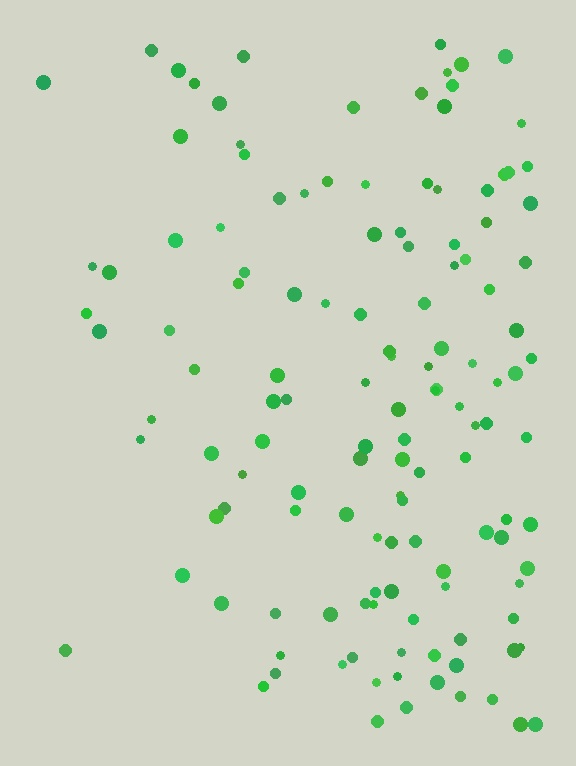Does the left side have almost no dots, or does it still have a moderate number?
Still a moderate number, just noticeably fewer than the right.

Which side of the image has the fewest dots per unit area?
The left.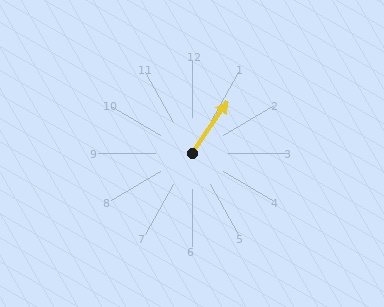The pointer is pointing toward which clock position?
Roughly 1 o'clock.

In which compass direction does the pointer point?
Northeast.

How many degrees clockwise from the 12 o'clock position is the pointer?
Approximately 34 degrees.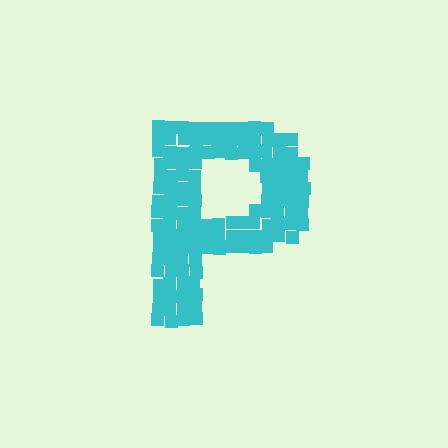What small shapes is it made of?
It is made of small squares.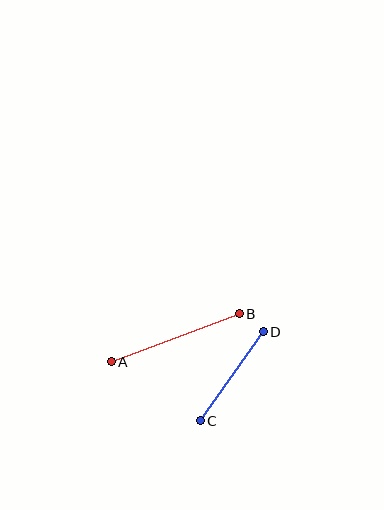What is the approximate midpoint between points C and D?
The midpoint is at approximately (232, 376) pixels.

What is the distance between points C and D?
The distance is approximately 109 pixels.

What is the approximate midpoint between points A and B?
The midpoint is at approximately (175, 338) pixels.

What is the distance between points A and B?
The distance is approximately 137 pixels.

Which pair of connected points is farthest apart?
Points A and B are farthest apart.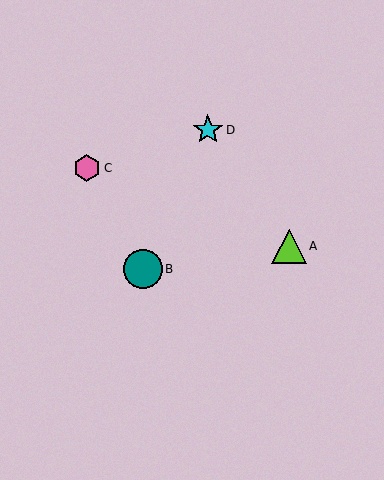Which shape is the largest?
The teal circle (labeled B) is the largest.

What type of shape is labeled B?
Shape B is a teal circle.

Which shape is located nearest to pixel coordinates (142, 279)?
The teal circle (labeled B) at (143, 269) is nearest to that location.